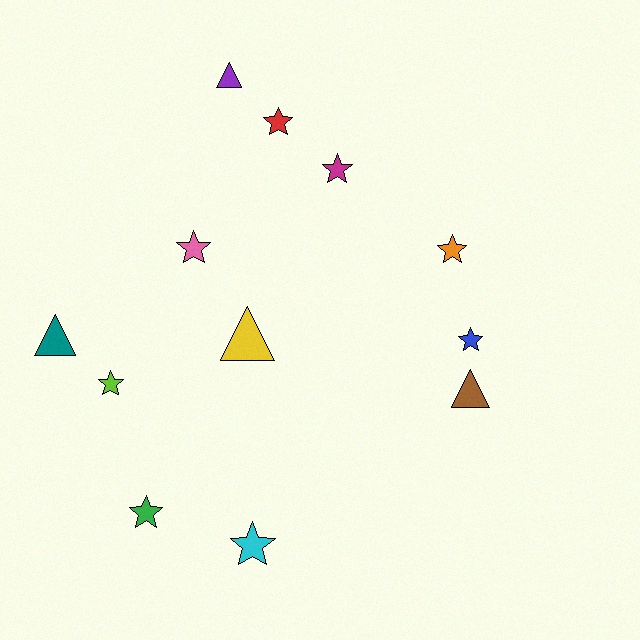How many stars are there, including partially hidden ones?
There are 8 stars.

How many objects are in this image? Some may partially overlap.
There are 12 objects.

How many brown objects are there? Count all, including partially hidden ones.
There is 1 brown object.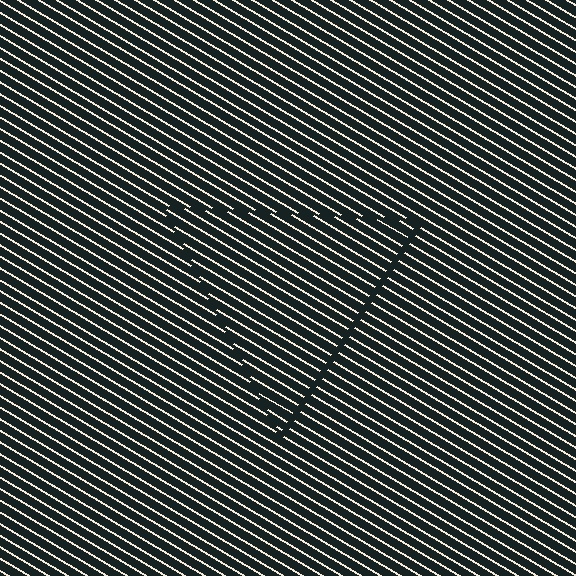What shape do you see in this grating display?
An illusory triangle. The interior of the shape contains the same grating, shifted by half a period — the contour is defined by the phase discontinuity where line-ends from the inner and outer gratings abut.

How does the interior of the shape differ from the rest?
The interior of the shape contains the same grating, shifted by half a period — the contour is defined by the phase discontinuity where line-ends from the inner and outer gratings abut.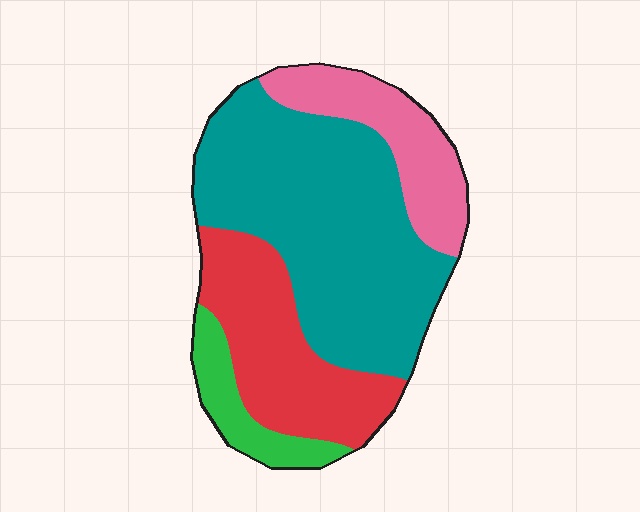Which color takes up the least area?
Green, at roughly 10%.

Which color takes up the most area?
Teal, at roughly 50%.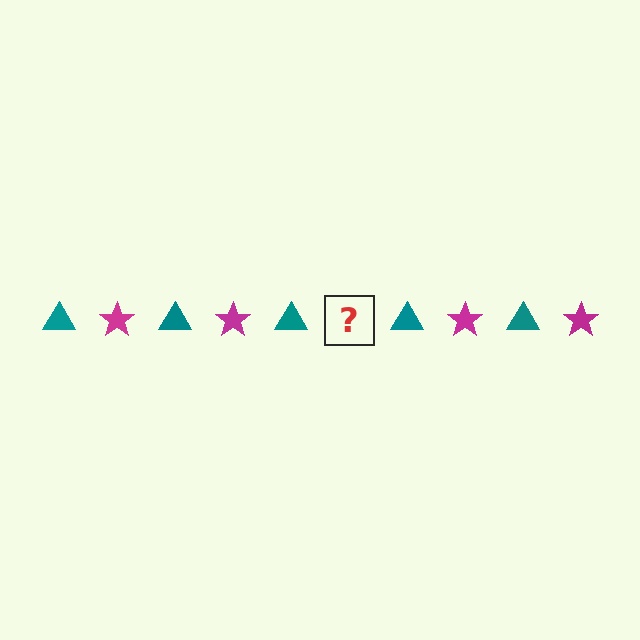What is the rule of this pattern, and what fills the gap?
The rule is that the pattern alternates between teal triangle and magenta star. The gap should be filled with a magenta star.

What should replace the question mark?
The question mark should be replaced with a magenta star.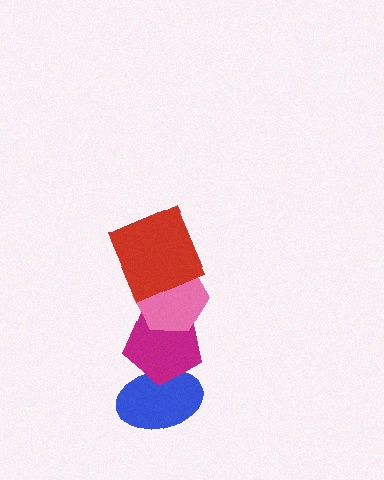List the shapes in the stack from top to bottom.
From top to bottom: the red square, the pink hexagon, the magenta pentagon, the blue ellipse.